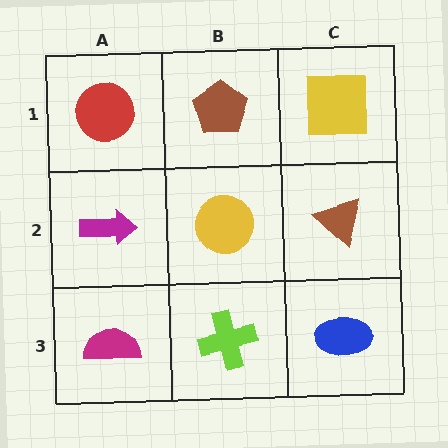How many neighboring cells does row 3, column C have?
2.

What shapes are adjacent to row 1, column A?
A magenta arrow (row 2, column A), a brown pentagon (row 1, column B).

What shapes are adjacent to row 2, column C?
A yellow square (row 1, column C), a blue ellipse (row 3, column C), a yellow circle (row 2, column B).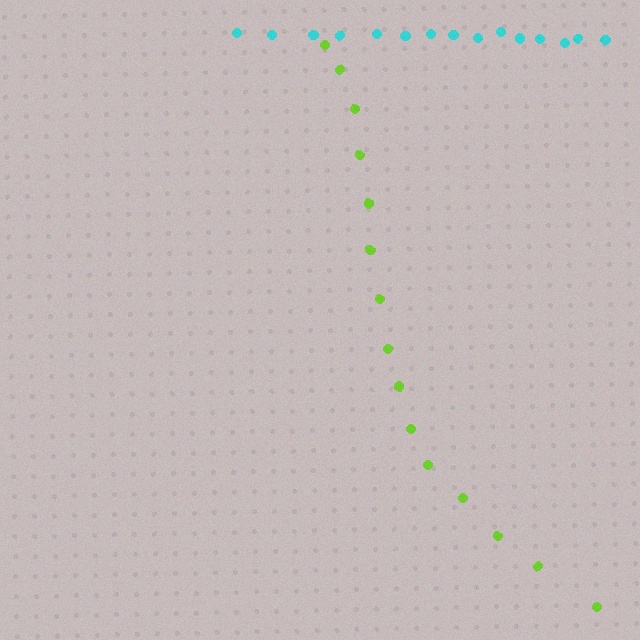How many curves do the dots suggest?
There are 2 distinct paths.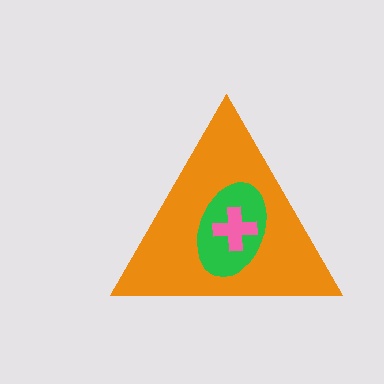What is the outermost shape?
The orange triangle.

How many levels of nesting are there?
3.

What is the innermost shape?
The pink cross.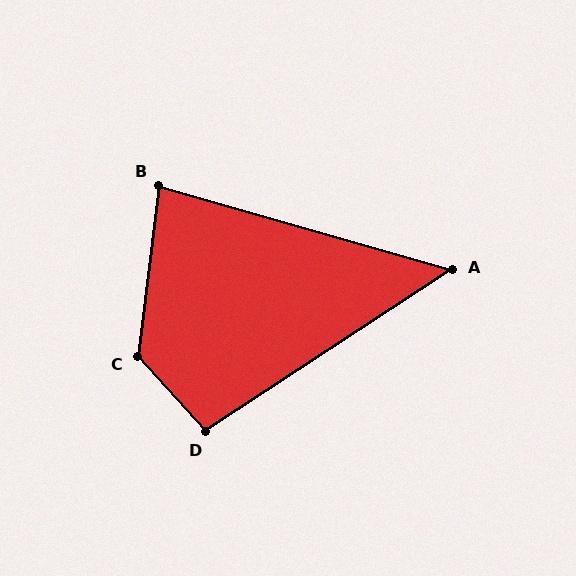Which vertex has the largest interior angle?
C, at approximately 131 degrees.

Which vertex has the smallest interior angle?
A, at approximately 49 degrees.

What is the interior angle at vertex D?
Approximately 99 degrees (obtuse).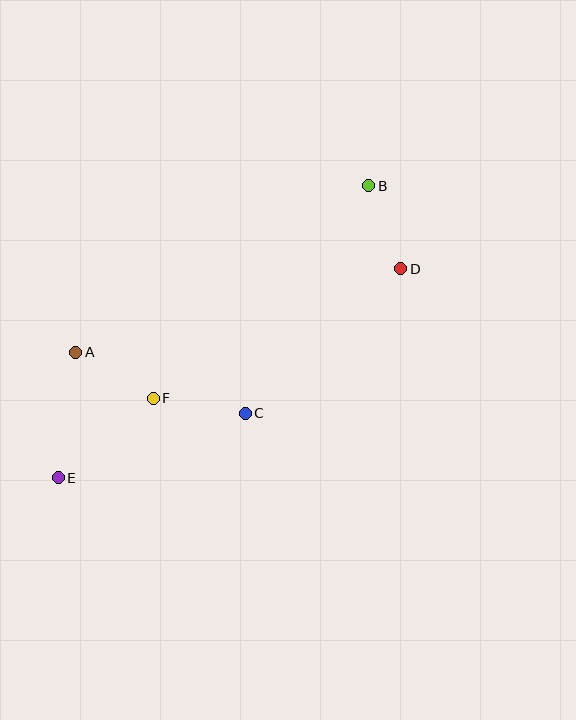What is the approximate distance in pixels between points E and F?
The distance between E and F is approximately 124 pixels.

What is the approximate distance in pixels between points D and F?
The distance between D and F is approximately 279 pixels.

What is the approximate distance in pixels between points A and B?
The distance between A and B is approximately 337 pixels.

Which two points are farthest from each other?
Points B and E are farthest from each other.